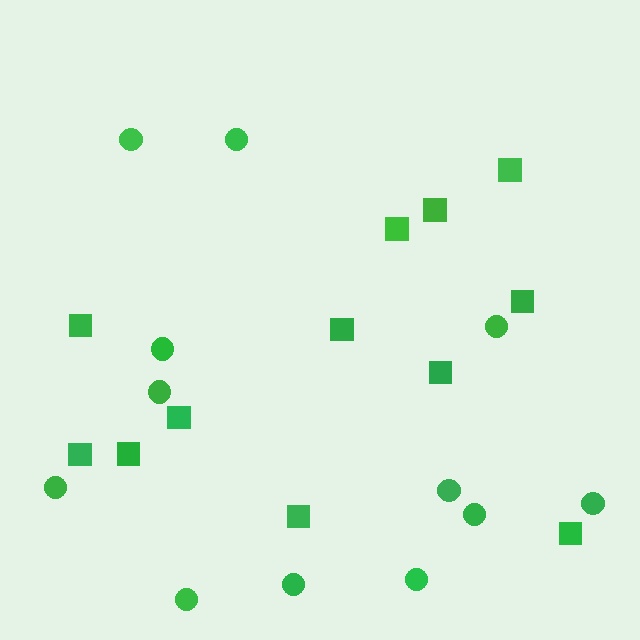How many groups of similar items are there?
There are 2 groups: one group of squares (12) and one group of circles (12).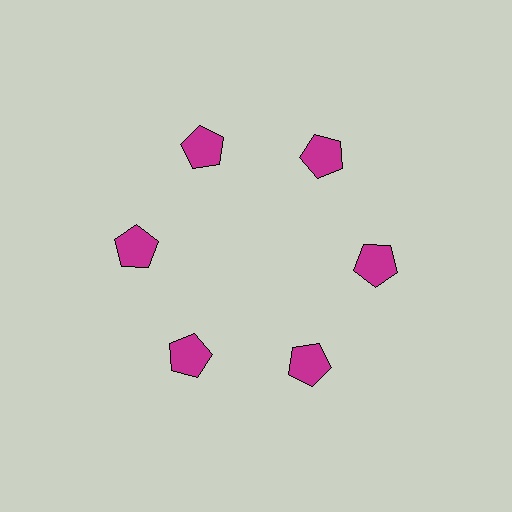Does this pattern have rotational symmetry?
Yes, this pattern has 6-fold rotational symmetry. It looks the same after rotating 60 degrees around the center.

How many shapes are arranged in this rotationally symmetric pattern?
There are 6 shapes, arranged in 6 groups of 1.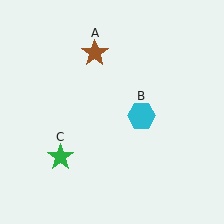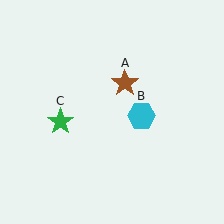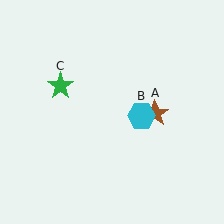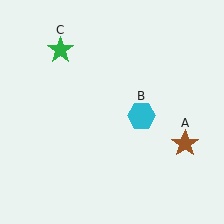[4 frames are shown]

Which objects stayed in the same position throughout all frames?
Cyan hexagon (object B) remained stationary.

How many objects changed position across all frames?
2 objects changed position: brown star (object A), green star (object C).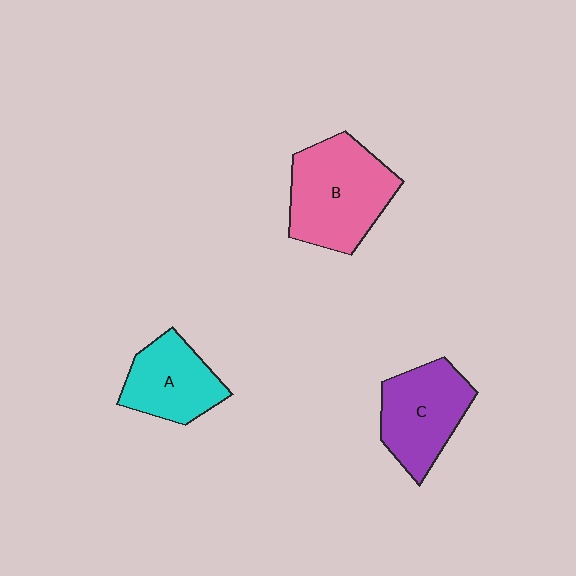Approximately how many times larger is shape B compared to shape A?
Approximately 1.5 times.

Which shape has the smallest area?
Shape A (cyan).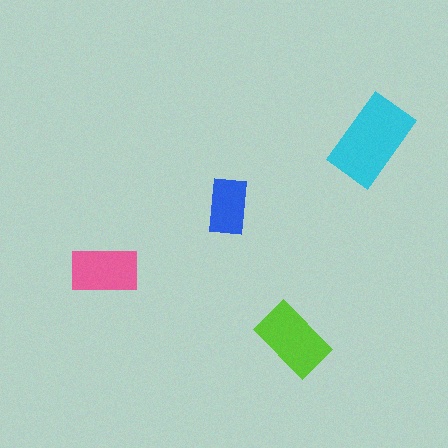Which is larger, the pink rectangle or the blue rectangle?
The pink one.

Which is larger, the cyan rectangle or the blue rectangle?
The cyan one.